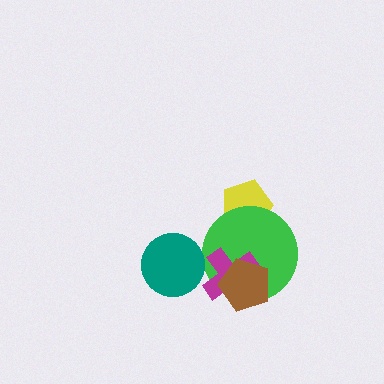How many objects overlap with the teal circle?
0 objects overlap with the teal circle.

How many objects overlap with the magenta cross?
2 objects overlap with the magenta cross.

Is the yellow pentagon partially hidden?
Yes, it is partially covered by another shape.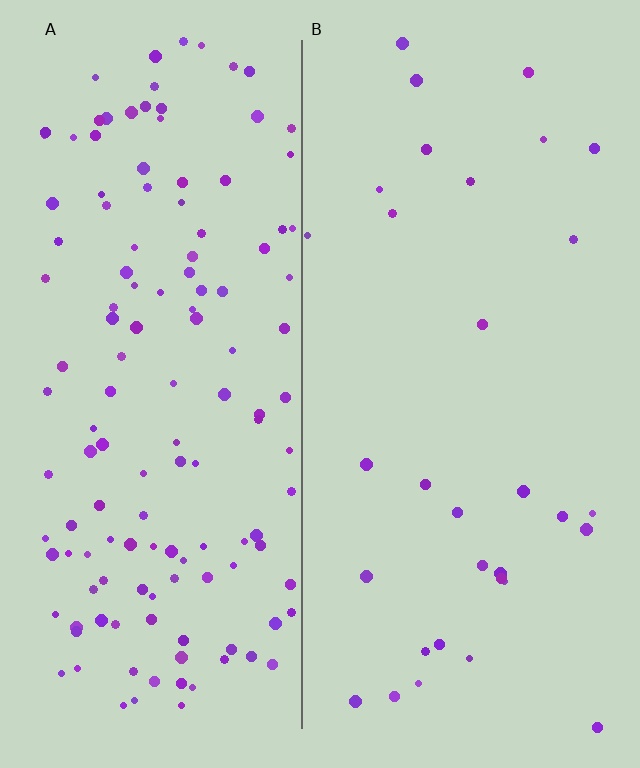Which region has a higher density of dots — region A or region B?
A (the left).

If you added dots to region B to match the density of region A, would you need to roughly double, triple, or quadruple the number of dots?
Approximately quadruple.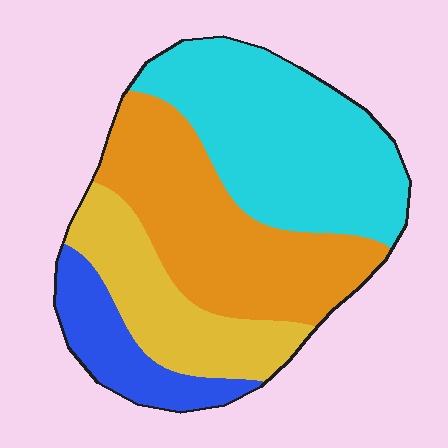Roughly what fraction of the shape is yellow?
Yellow takes up between a sixth and a third of the shape.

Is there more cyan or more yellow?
Cyan.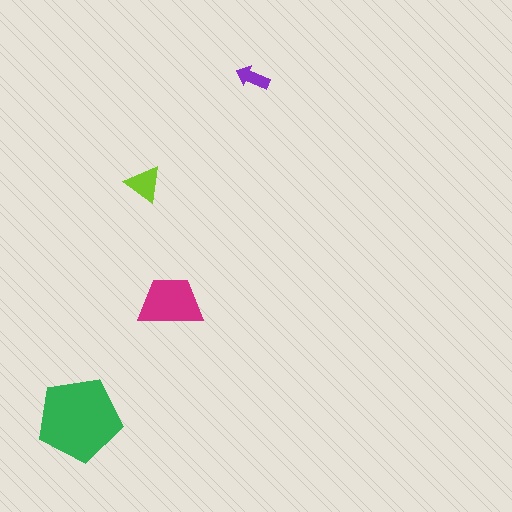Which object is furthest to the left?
The green pentagon is leftmost.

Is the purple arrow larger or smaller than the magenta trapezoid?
Smaller.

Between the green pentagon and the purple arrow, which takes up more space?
The green pentagon.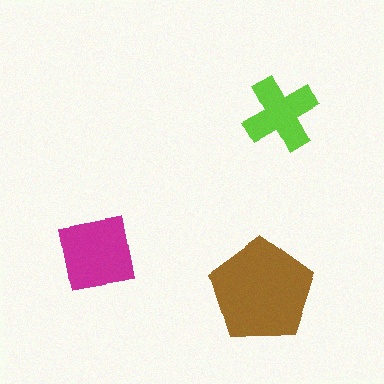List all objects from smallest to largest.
The lime cross, the magenta square, the brown pentagon.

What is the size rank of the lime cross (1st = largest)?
3rd.